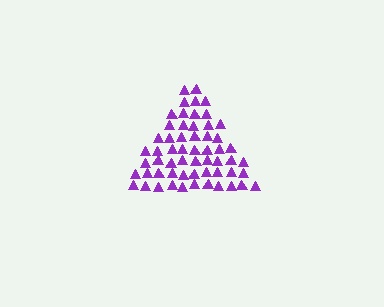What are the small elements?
The small elements are triangles.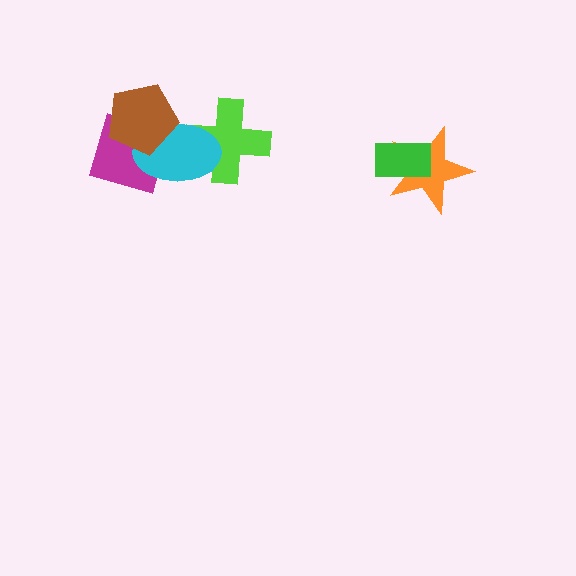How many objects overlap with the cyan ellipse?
3 objects overlap with the cyan ellipse.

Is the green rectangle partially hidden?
No, no other shape covers it.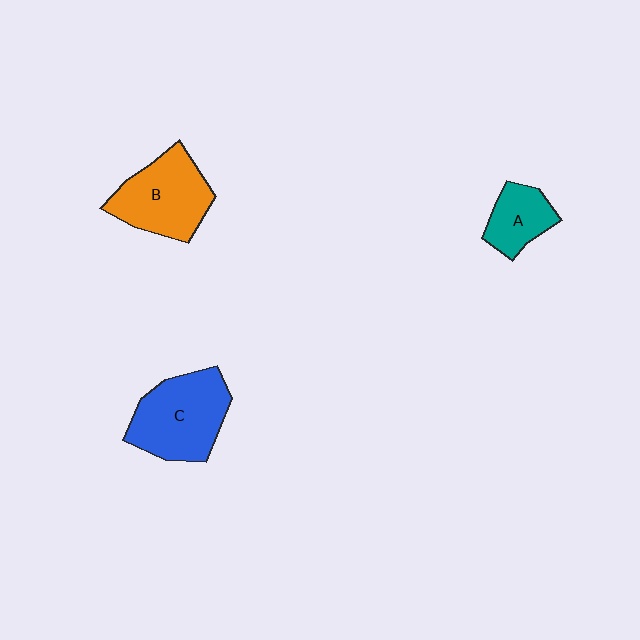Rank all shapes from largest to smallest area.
From largest to smallest: C (blue), B (orange), A (teal).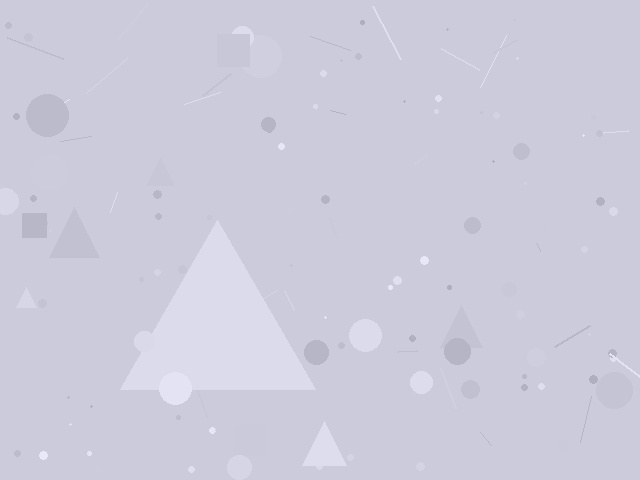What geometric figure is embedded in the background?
A triangle is embedded in the background.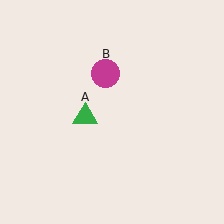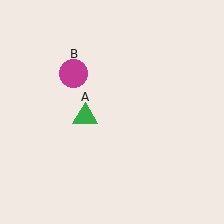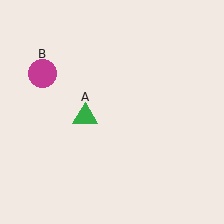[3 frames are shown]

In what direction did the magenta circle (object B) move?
The magenta circle (object B) moved left.